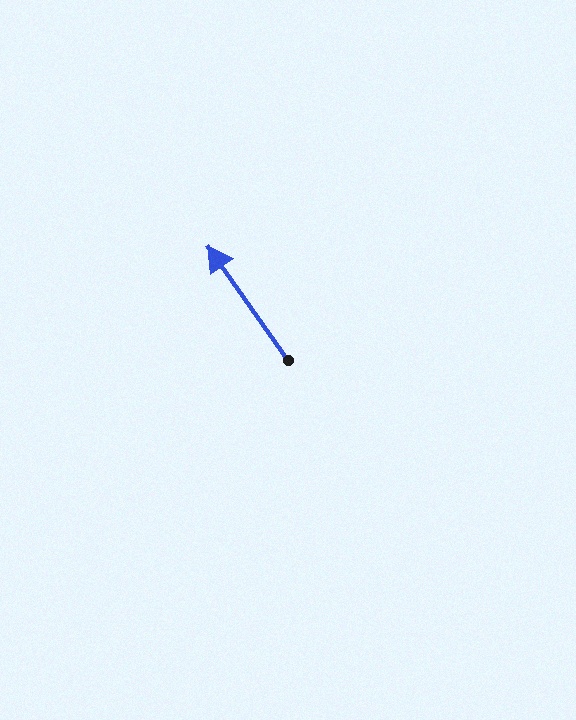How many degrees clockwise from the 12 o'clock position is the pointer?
Approximately 325 degrees.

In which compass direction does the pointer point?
Northwest.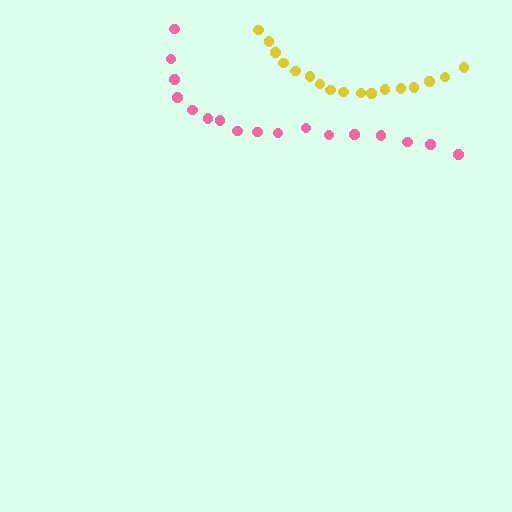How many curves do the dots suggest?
There are 2 distinct paths.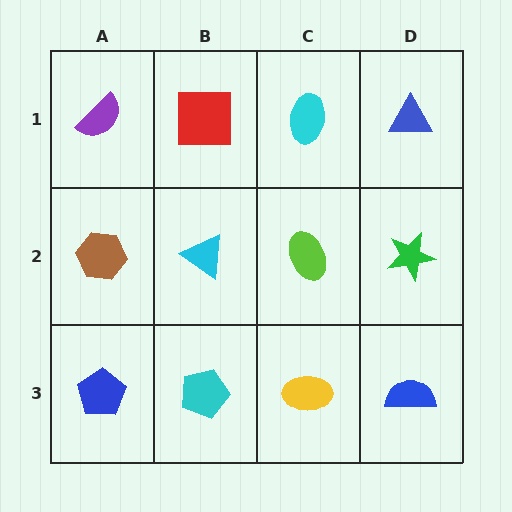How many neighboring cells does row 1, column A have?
2.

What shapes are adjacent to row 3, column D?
A green star (row 2, column D), a yellow ellipse (row 3, column C).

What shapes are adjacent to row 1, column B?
A cyan triangle (row 2, column B), a purple semicircle (row 1, column A), a cyan ellipse (row 1, column C).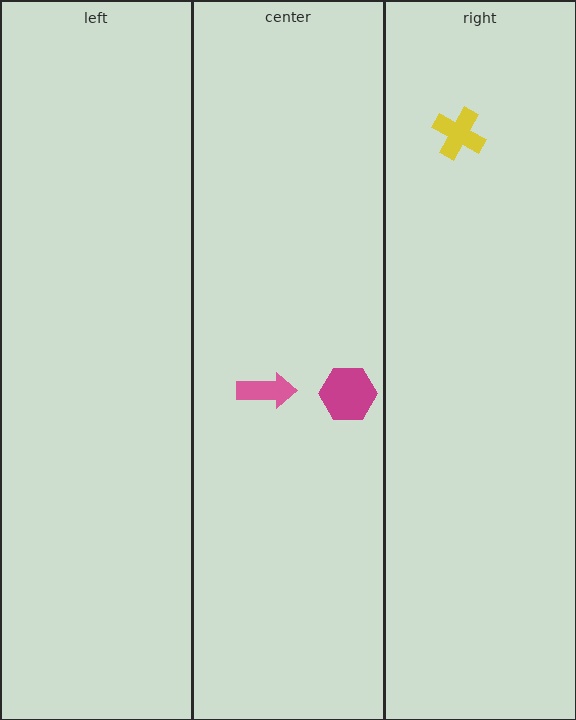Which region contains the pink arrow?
The center region.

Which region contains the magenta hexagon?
The center region.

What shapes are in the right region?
The yellow cross.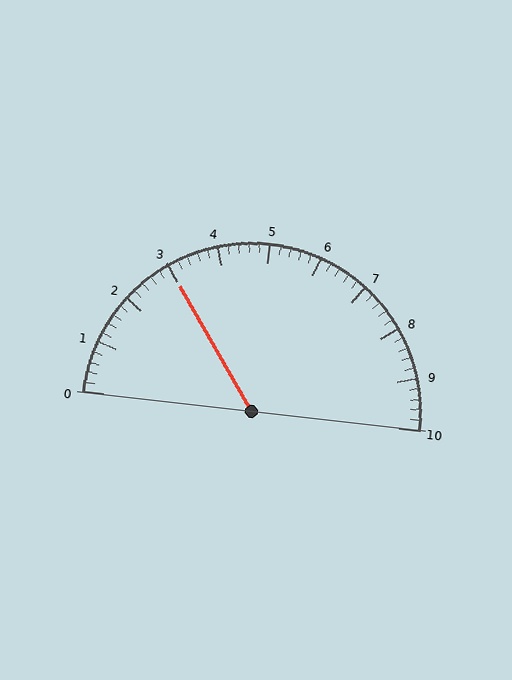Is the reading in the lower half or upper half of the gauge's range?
The reading is in the lower half of the range (0 to 10).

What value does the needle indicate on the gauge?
The needle indicates approximately 3.0.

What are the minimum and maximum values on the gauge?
The gauge ranges from 0 to 10.